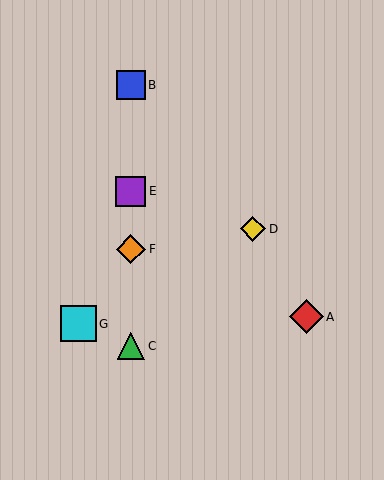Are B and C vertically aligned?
Yes, both are at x≈131.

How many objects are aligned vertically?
4 objects (B, C, E, F) are aligned vertically.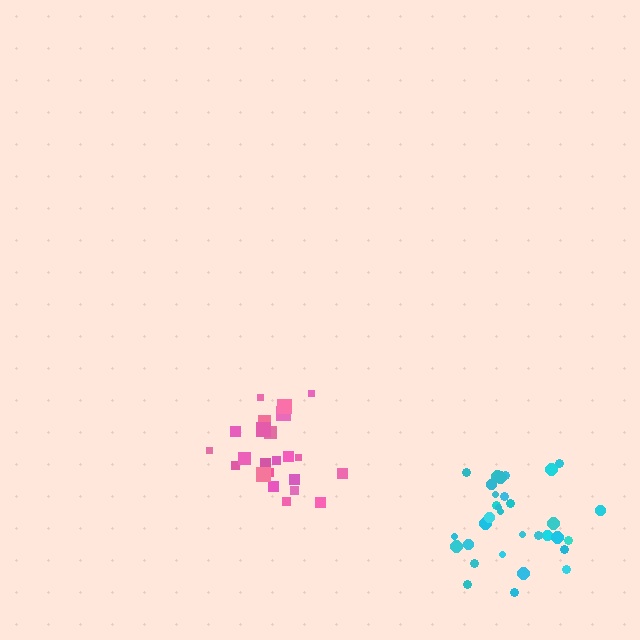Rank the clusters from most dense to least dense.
pink, cyan.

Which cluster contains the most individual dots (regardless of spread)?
Cyan (32).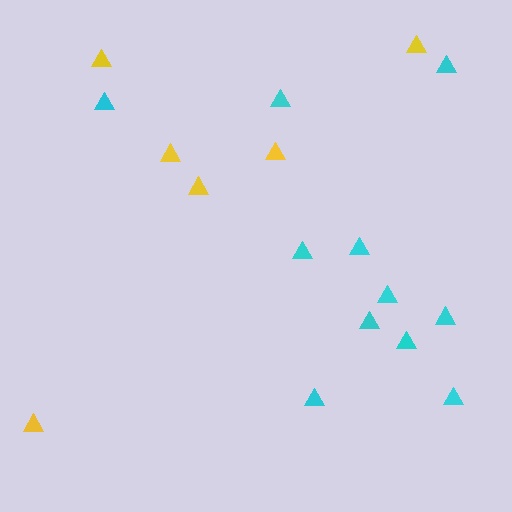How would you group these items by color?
There are 2 groups: one group of yellow triangles (6) and one group of cyan triangles (11).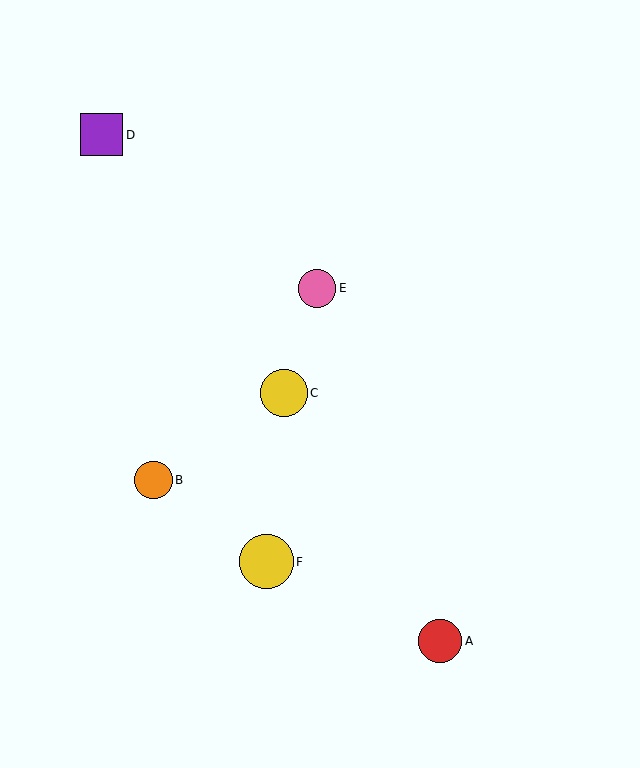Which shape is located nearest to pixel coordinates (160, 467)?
The orange circle (labeled B) at (153, 480) is nearest to that location.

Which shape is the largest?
The yellow circle (labeled F) is the largest.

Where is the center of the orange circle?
The center of the orange circle is at (153, 480).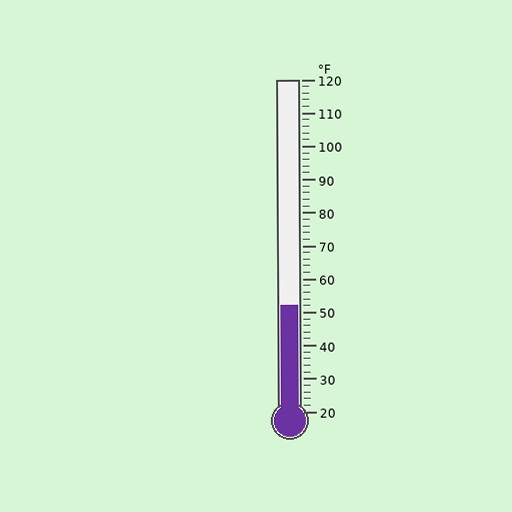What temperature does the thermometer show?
The thermometer shows approximately 52°F.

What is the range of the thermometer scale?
The thermometer scale ranges from 20°F to 120°F.